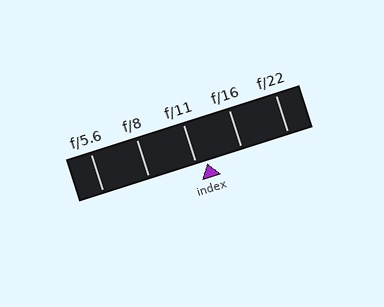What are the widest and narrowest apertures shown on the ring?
The widest aperture shown is f/5.6 and the narrowest is f/22.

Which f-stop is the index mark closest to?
The index mark is closest to f/11.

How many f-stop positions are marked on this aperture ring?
There are 5 f-stop positions marked.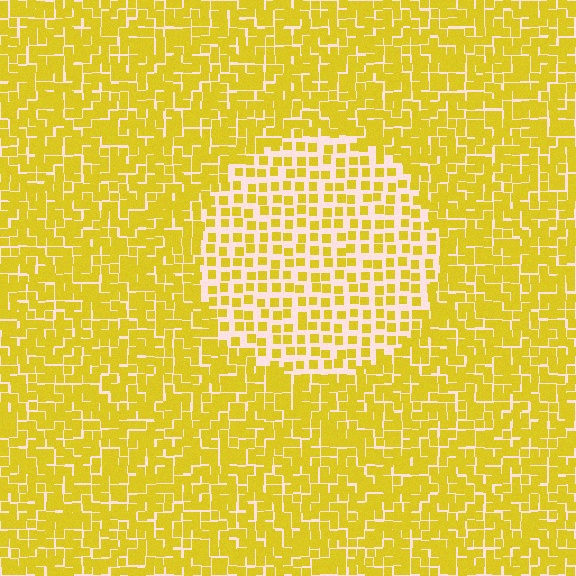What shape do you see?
I see a circle.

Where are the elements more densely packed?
The elements are more densely packed outside the circle boundary.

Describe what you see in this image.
The image contains small yellow elements arranged at two different densities. A circle-shaped region is visible where the elements are less densely packed than the surrounding area.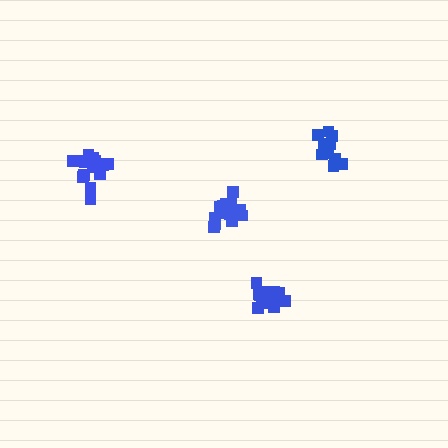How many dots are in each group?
Group 1: 18 dots, Group 2: 16 dots, Group 3: 17 dots, Group 4: 12 dots (63 total).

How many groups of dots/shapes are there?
There are 4 groups.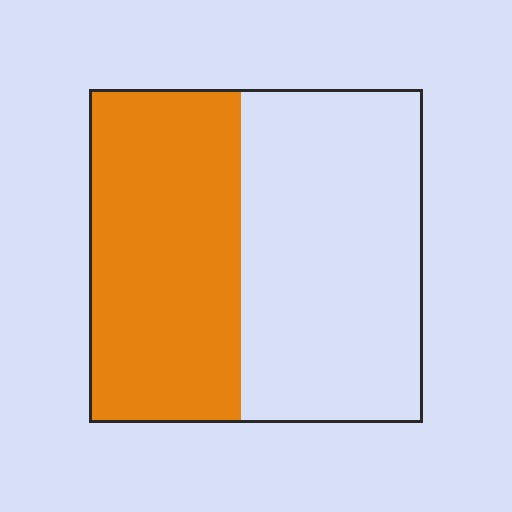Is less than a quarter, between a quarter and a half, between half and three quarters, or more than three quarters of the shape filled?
Between a quarter and a half.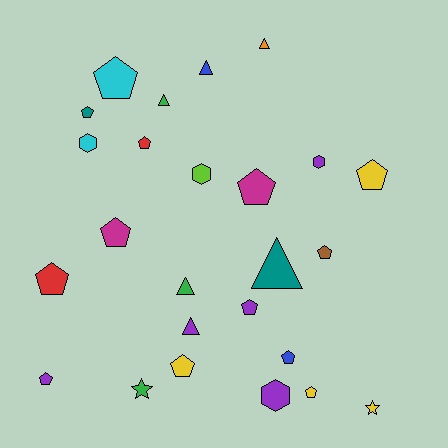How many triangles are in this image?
There are 6 triangles.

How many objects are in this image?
There are 25 objects.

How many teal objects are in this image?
There are 2 teal objects.